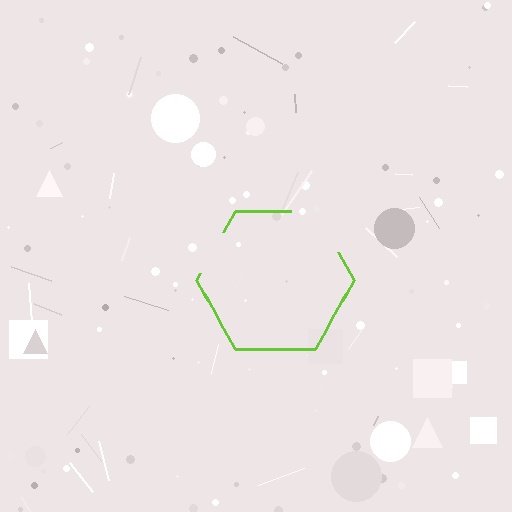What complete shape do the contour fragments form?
The contour fragments form a hexagon.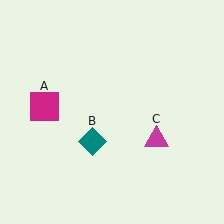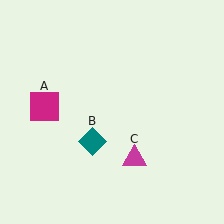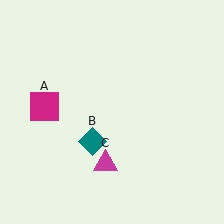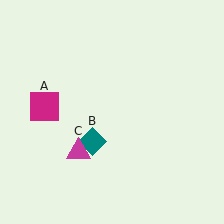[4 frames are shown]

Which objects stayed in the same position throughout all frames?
Magenta square (object A) and teal diamond (object B) remained stationary.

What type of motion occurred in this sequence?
The magenta triangle (object C) rotated clockwise around the center of the scene.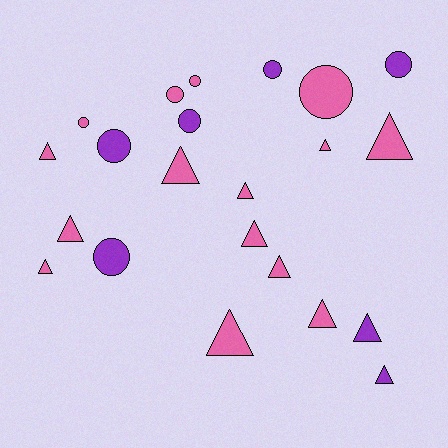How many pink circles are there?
There are 4 pink circles.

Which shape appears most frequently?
Triangle, with 13 objects.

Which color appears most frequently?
Pink, with 15 objects.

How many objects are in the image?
There are 22 objects.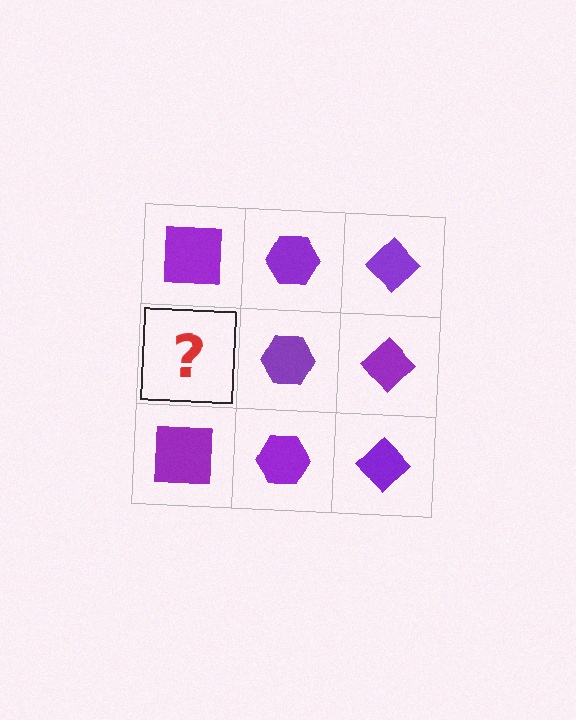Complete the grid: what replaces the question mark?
The question mark should be replaced with a purple square.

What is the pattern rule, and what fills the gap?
The rule is that each column has a consistent shape. The gap should be filled with a purple square.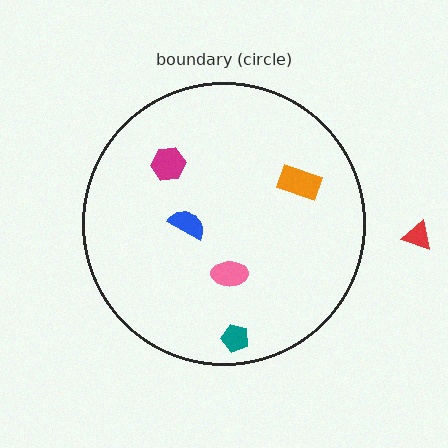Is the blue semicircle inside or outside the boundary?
Inside.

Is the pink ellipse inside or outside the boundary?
Inside.